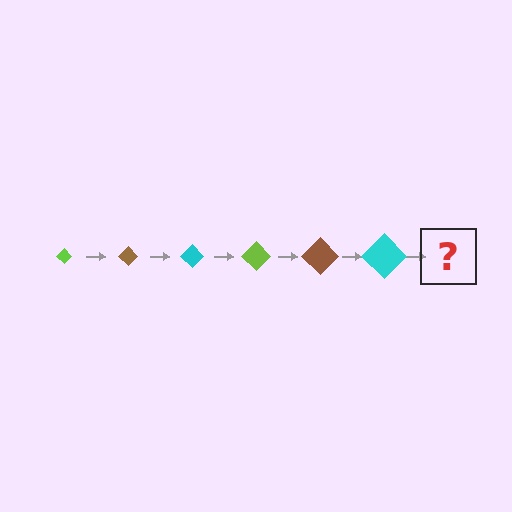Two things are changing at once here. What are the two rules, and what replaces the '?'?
The two rules are that the diamond grows larger each step and the color cycles through lime, brown, and cyan. The '?' should be a lime diamond, larger than the previous one.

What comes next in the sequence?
The next element should be a lime diamond, larger than the previous one.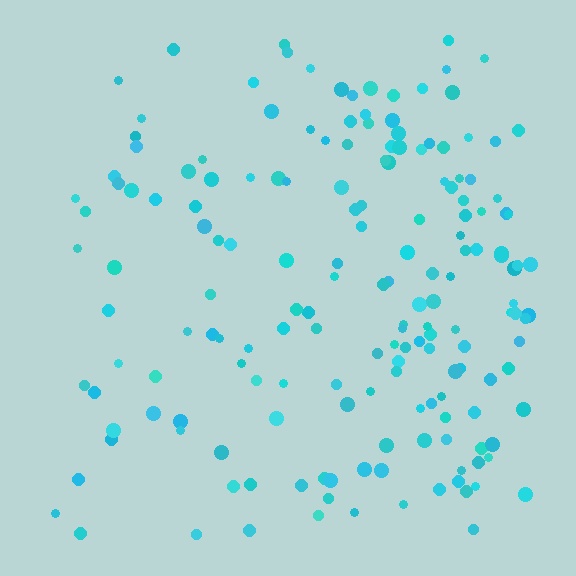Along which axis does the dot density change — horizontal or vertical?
Horizontal.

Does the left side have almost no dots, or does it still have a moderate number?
Still a moderate number, just noticeably fewer than the right.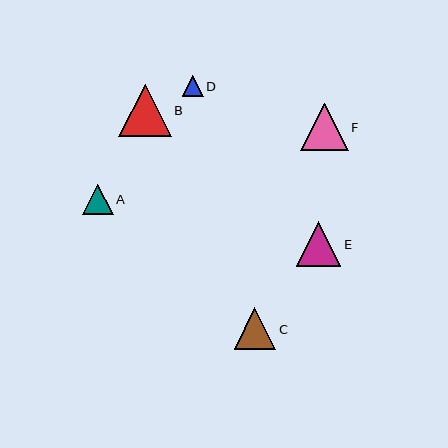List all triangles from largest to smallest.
From largest to smallest: B, F, E, C, A, D.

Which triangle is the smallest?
Triangle D is the smallest with a size of approximately 21 pixels.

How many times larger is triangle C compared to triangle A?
Triangle C is approximately 1.4 times the size of triangle A.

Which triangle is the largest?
Triangle B is the largest with a size of approximately 52 pixels.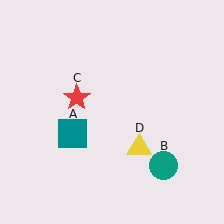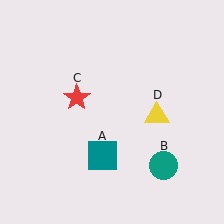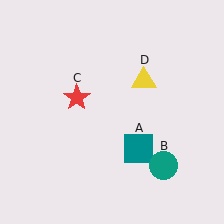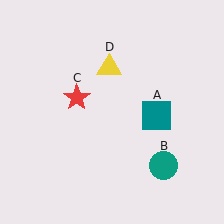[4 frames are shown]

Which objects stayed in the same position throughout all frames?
Teal circle (object B) and red star (object C) remained stationary.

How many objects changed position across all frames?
2 objects changed position: teal square (object A), yellow triangle (object D).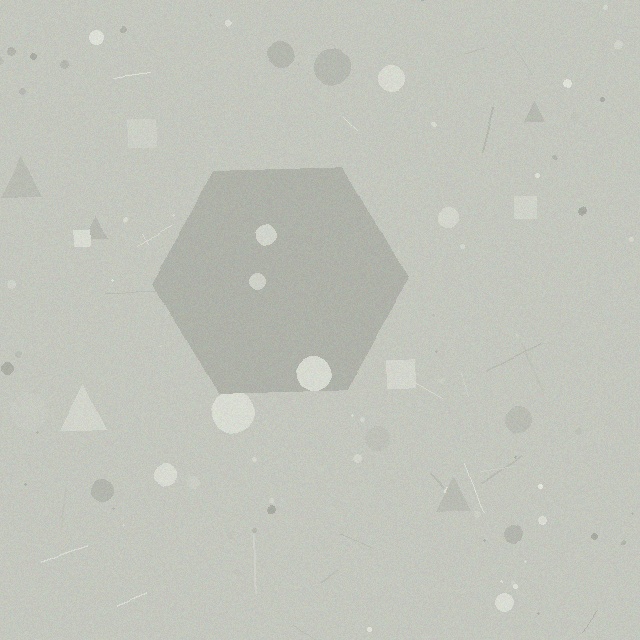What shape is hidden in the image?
A hexagon is hidden in the image.